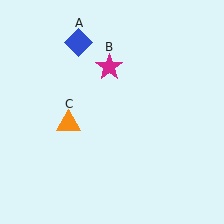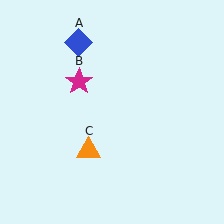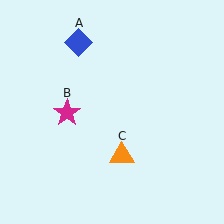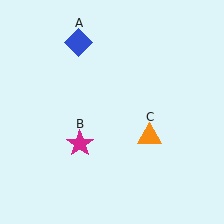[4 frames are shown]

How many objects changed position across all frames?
2 objects changed position: magenta star (object B), orange triangle (object C).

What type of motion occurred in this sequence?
The magenta star (object B), orange triangle (object C) rotated counterclockwise around the center of the scene.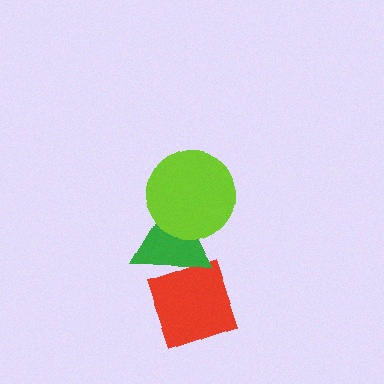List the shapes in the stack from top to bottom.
From top to bottom: the lime circle, the green triangle, the red diamond.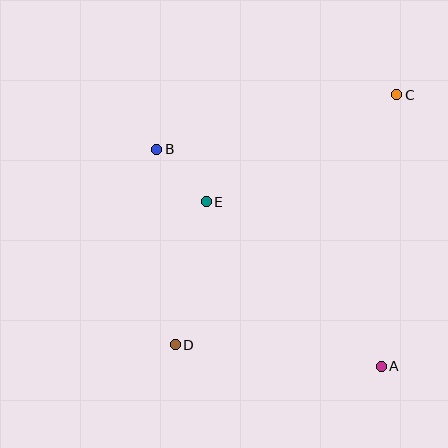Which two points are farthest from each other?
Points C and D are farthest from each other.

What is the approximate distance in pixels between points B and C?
The distance between B and C is approximately 246 pixels.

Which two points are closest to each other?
Points B and E are closest to each other.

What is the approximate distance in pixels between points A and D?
The distance between A and D is approximately 207 pixels.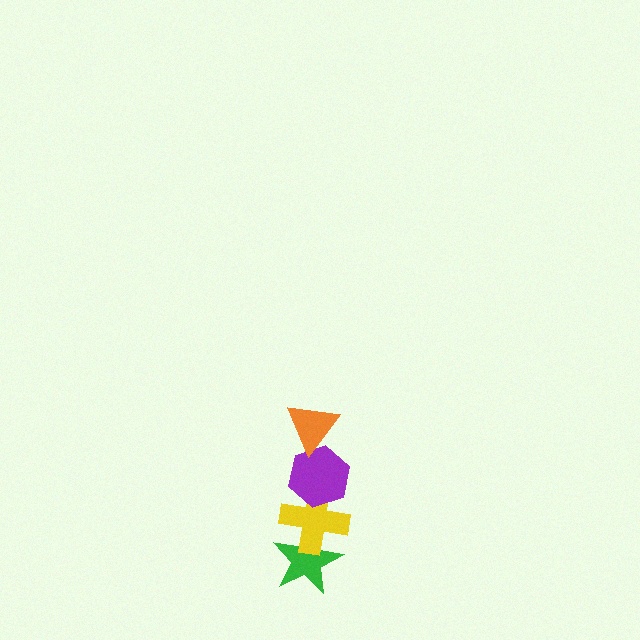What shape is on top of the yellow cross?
The purple hexagon is on top of the yellow cross.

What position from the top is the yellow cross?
The yellow cross is 3rd from the top.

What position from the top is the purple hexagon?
The purple hexagon is 2nd from the top.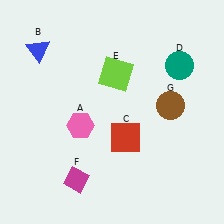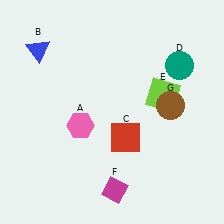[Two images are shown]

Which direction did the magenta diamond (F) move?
The magenta diamond (F) moved right.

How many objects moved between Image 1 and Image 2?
2 objects moved between the two images.